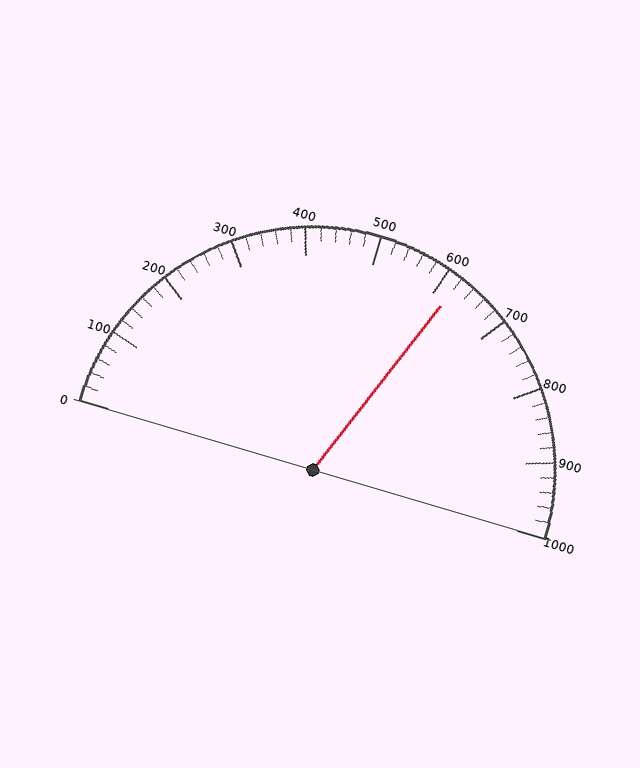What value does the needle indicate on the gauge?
The needle indicates approximately 620.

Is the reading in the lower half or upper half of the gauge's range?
The reading is in the upper half of the range (0 to 1000).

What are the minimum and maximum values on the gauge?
The gauge ranges from 0 to 1000.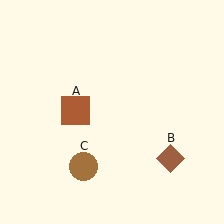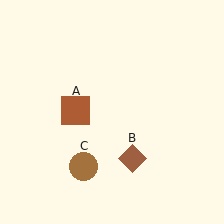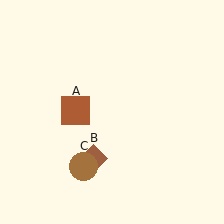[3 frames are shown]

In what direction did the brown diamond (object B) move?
The brown diamond (object B) moved left.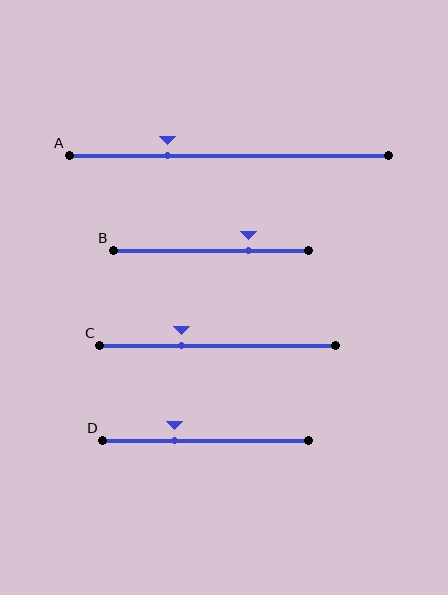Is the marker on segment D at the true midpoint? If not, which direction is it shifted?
No, the marker on segment D is shifted to the left by about 15% of the segment length.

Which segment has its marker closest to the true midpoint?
Segment D has its marker closest to the true midpoint.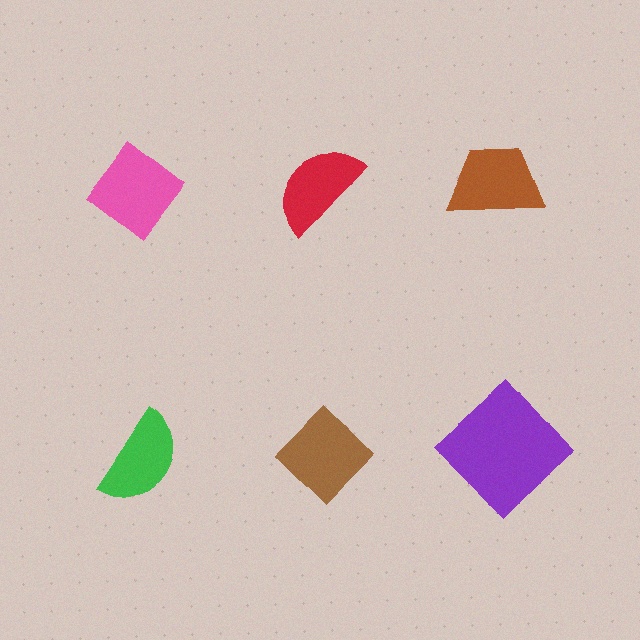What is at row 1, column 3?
A brown trapezoid.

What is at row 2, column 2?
A brown diamond.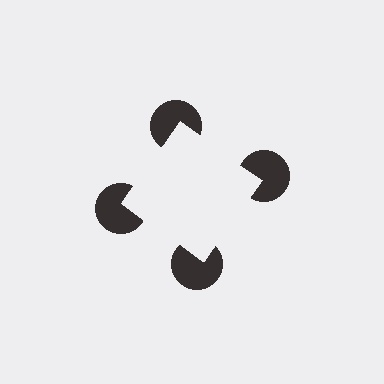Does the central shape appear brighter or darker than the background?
It typically appears slightly brighter than the background, even though no actual brightness change is drawn.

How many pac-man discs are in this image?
There are 4 — one at each vertex of the illusory square.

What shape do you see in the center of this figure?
An illusory square — its edges are inferred from the aligned wedge cuts in the pac-man discs, not physically drawn.